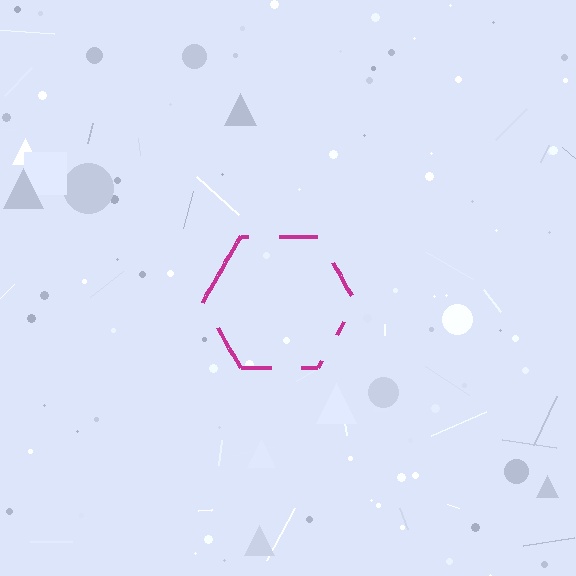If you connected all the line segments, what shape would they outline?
They would outline a hexagon.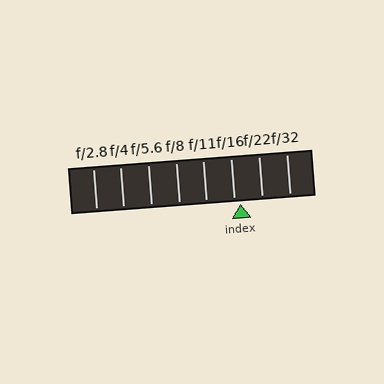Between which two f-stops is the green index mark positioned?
The index mark is between f/16 and f/22.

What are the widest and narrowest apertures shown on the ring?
The widest aperture shown is f/2.8 and the narrowest is f/32.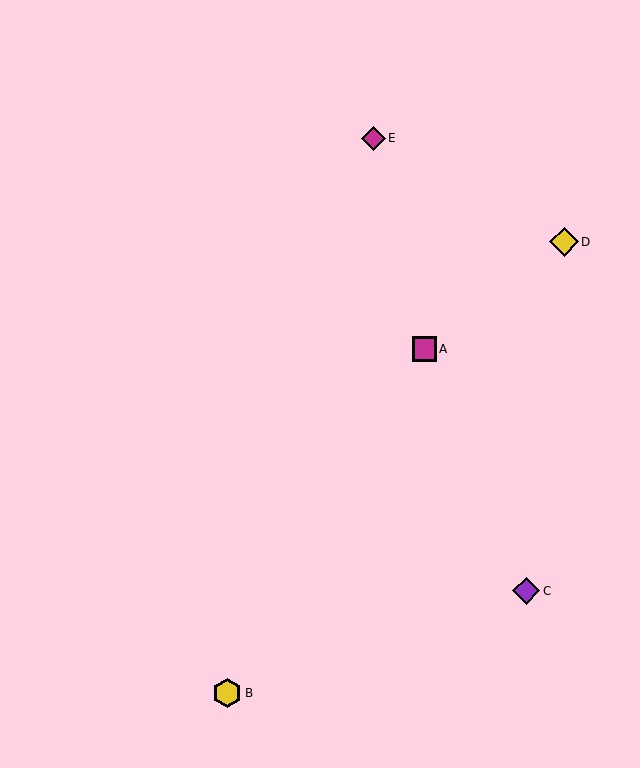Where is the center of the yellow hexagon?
The center of the yellow hexagon is at (227, 693).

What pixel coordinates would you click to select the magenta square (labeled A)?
Click at (424, 349) to select the magenta square A.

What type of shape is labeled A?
Shape A is a magenta square.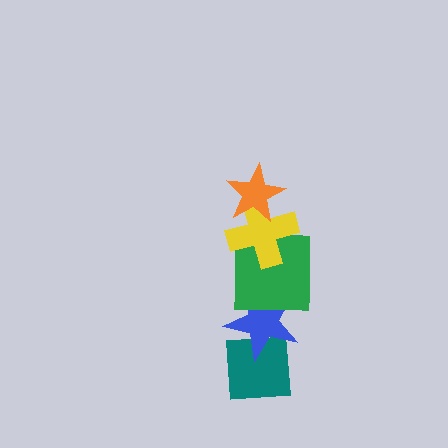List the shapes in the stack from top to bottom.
From top to bottom: the orange star, the yellow cross, the green square, the blue star, the teal square.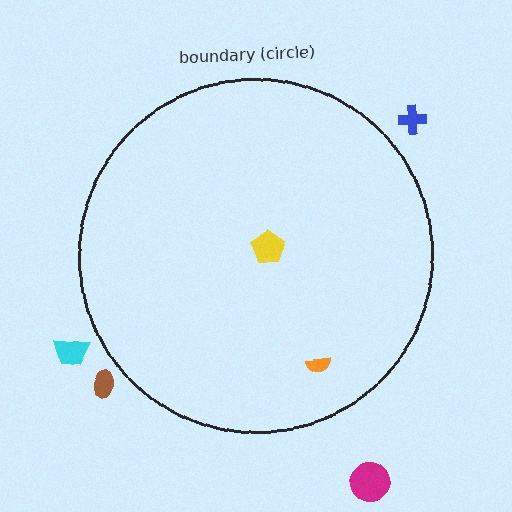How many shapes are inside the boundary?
2 inside, 4 outside.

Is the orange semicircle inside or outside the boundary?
Inside.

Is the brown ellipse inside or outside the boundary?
Outside.